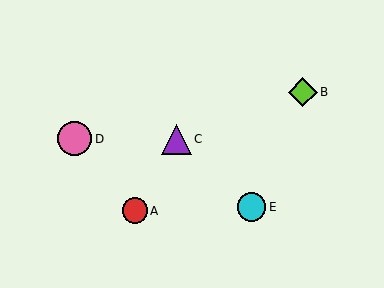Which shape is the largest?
The pink circle (labeled D) is the largest.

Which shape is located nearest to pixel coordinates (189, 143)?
The purple triangle (labeled C) at (176, 139) is nearest to that location.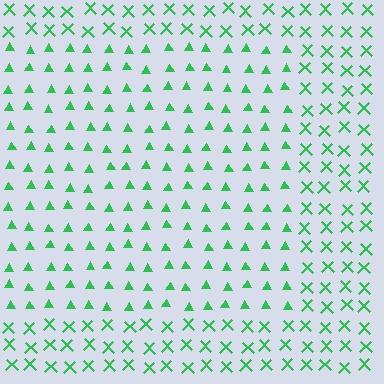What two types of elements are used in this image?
The image uses triangles inside the rectangle region and X marks outside it.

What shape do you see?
I see a rectangle.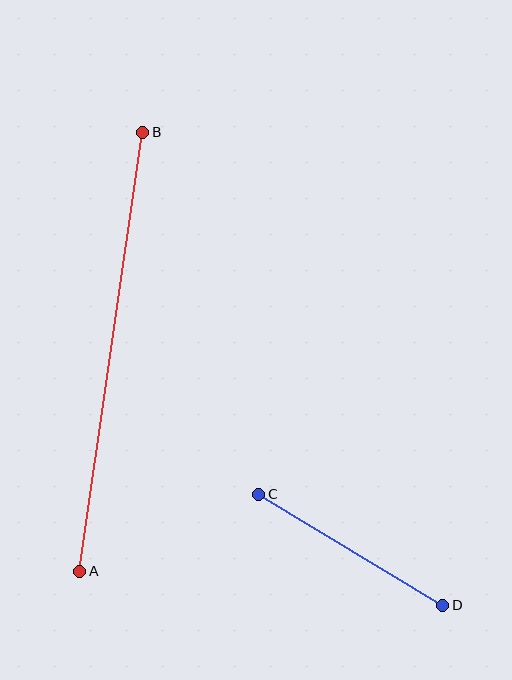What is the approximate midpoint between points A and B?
The midpoint is at approximately (111, 352) pixels.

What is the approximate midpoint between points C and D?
The midpoint is at approximately (351, 550) pixels.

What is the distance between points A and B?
The distance is approximately 443 pixels.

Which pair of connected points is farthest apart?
Points A and B are farthest apart.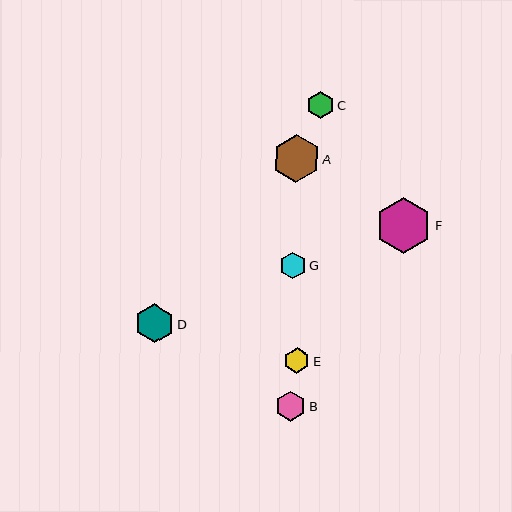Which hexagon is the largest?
Hexagon F is the largest with a size of approximately 56 pixels.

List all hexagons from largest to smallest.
From largest to smallest: F, A, D, B, C, G, E.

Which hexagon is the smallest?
Hexagon E is the smallest with a size of approximately 26 pixels.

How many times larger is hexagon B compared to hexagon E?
Hexagon B is approximately 1.2 times the size of hexagon E.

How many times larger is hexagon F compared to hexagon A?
Hexagon F is approximately 1.2 times the size of hexagon A.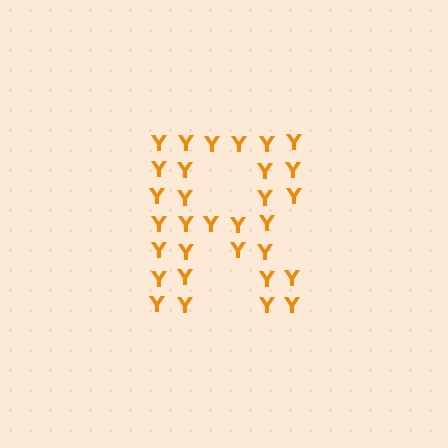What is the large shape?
The large shape is the letter R.